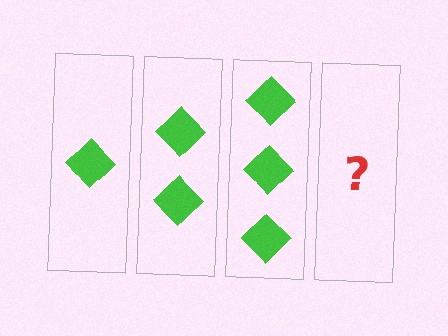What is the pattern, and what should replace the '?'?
The pattern is that each step adds one more diamond. The '?' should be 4 diamonds.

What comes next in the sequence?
The next element should be 4 diamonds.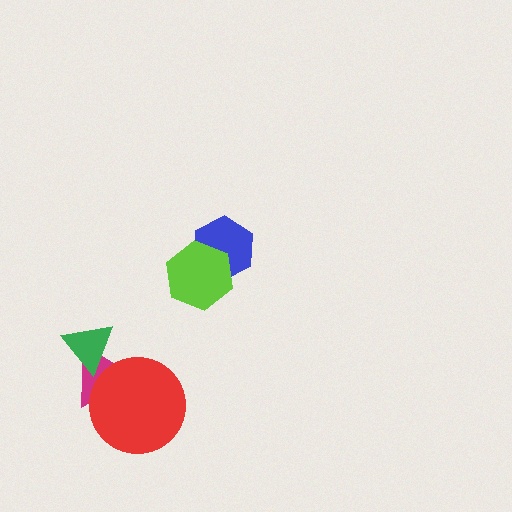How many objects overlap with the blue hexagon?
1 object overlaps with the blue hexagon.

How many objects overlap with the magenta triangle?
2 objects overlap with the magenta triangle.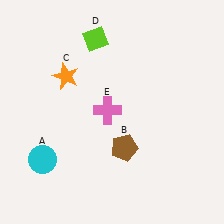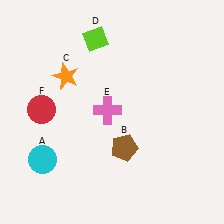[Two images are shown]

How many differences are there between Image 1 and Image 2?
There is 1 difference between the two images.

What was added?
A red circle (F) was added in Image 2.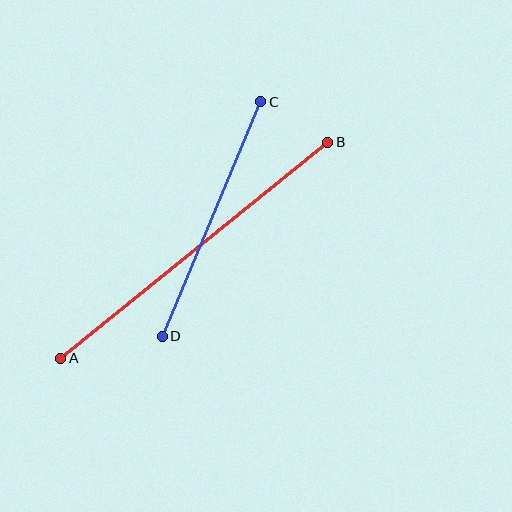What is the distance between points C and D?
The distance is approximately 254 pixels.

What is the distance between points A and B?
The distance is approximately 343 pixels.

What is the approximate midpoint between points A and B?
The midpoint is at approximately (194, 250) pixels.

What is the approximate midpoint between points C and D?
The midpoint is at approximately (212, 219) pixels.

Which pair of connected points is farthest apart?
Points A and B are farthest apart.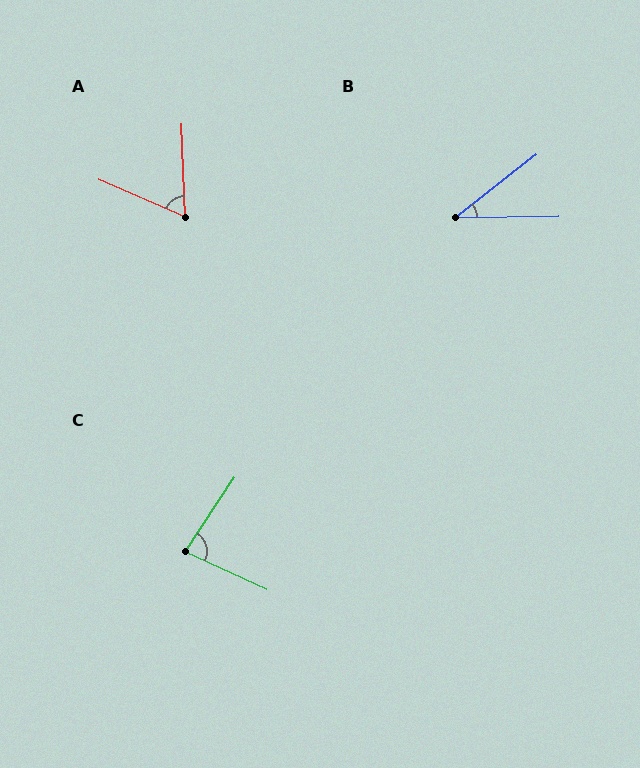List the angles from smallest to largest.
B (37°), A (65°), C (81°).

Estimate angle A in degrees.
Approximately 65 degrees.